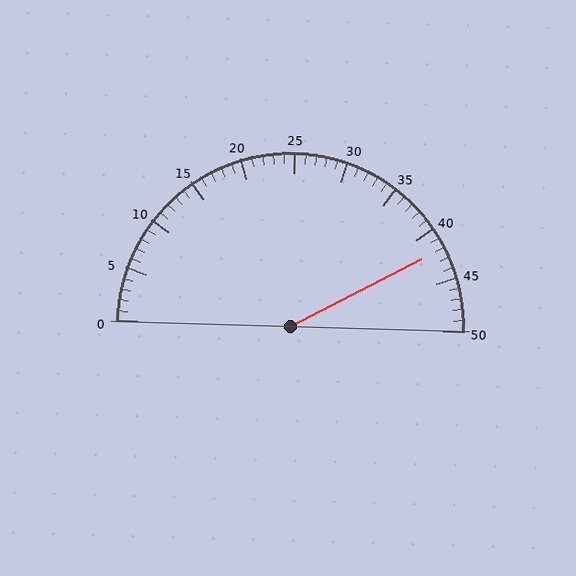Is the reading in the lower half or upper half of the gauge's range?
The reading is in the upper half of the range (0 to 50).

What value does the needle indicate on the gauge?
The needle indicates approximately 42.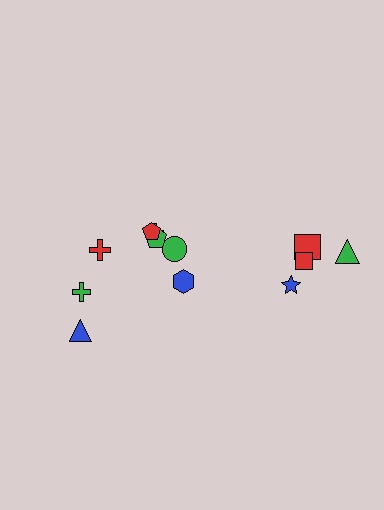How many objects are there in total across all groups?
There are 12 objects.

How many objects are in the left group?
There are 7 objects.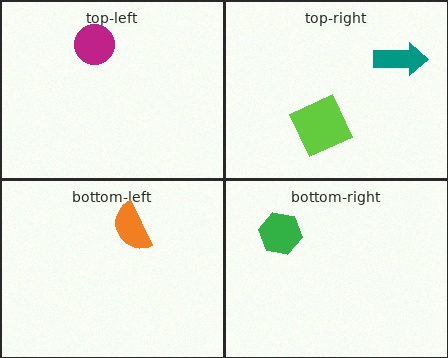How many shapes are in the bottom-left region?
1.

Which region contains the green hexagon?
The bottom-right region.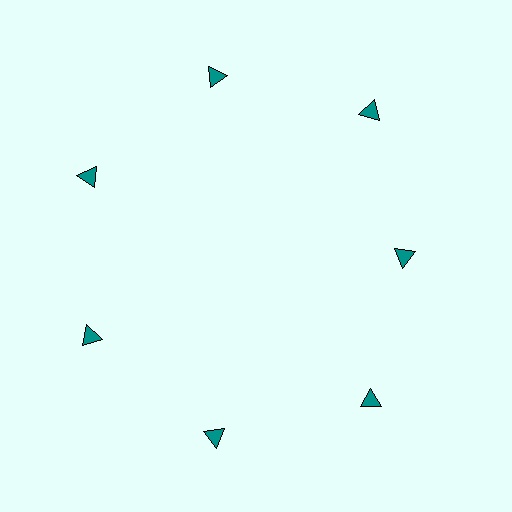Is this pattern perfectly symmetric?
No. The 7 teal triangles are arranged in a ring, but one element near the 3 o'clock position is pulled inward toward the center, breaking the 7-fold rotational symmetry.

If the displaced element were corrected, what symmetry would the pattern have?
It would have 7-fold rotational symmetry — the pattern would map onto itself every 51 degrees.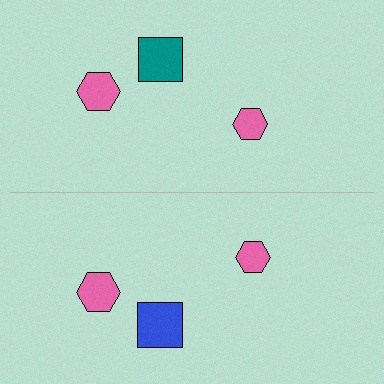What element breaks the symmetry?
The blue square on the bottom side breaks the symmetry — its mirror counterpart is teal.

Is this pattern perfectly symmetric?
No, the pattern is not perfectly symmetric. The blue square on the bottom side breaks the symmetry — its mirror counterpart is teal.